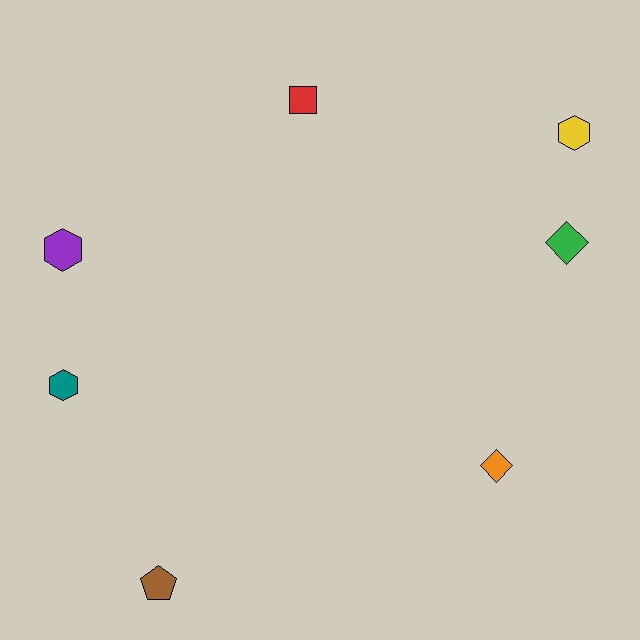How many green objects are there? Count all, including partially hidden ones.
There is 1 green object.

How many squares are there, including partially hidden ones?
There is 1 square.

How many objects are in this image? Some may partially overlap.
There are 7 objects.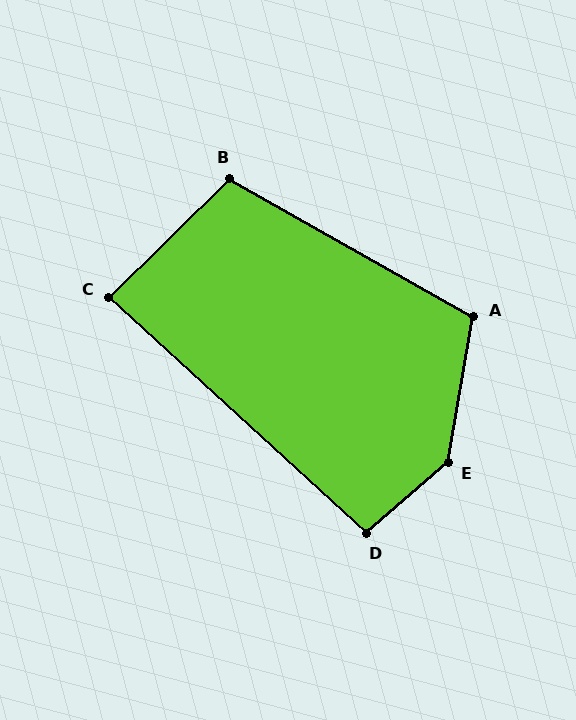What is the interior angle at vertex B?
Approximately 106 degrees (obtuse).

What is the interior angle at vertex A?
Approximately 110 degrees (obtuse).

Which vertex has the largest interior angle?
E, at approximately 141 degrees.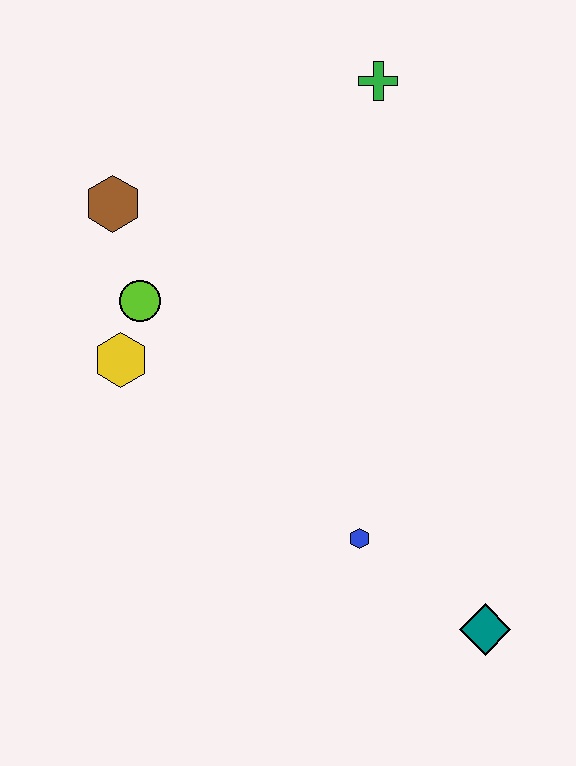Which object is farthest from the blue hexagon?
The green cross is farthest from the blue hexagon.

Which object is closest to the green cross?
The brown hexagon is closest to the green cross.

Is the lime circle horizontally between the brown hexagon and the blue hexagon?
Yes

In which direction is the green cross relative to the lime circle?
The green cross is to the right of the lime circle.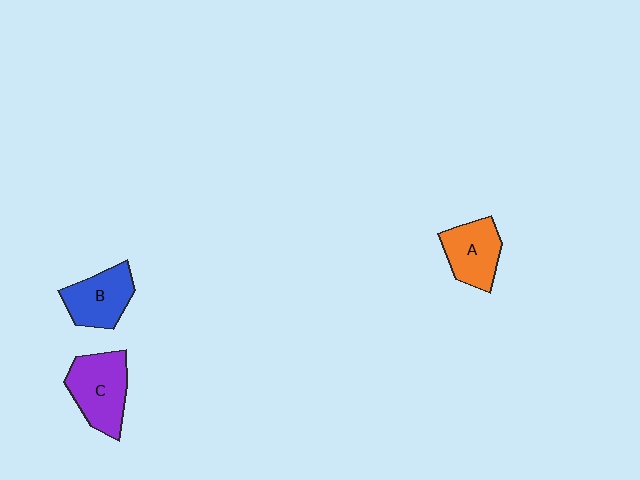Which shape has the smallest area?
Shape A (orange).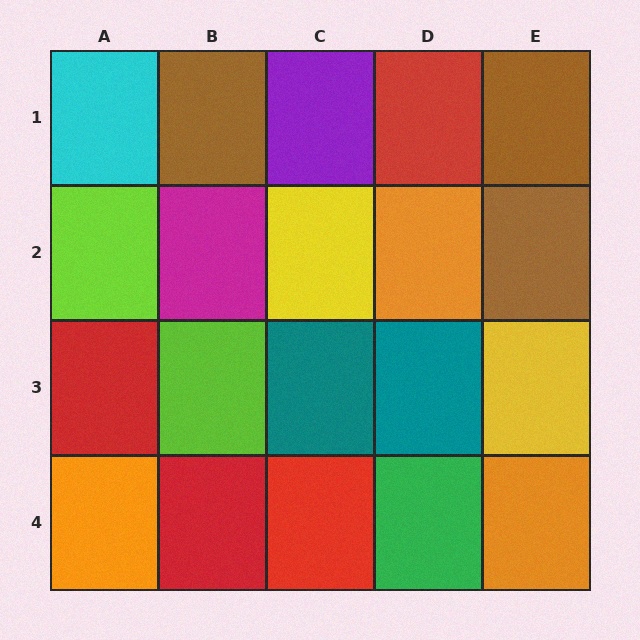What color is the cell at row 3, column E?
Yellow.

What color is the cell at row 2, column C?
Yellow.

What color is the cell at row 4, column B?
Red.